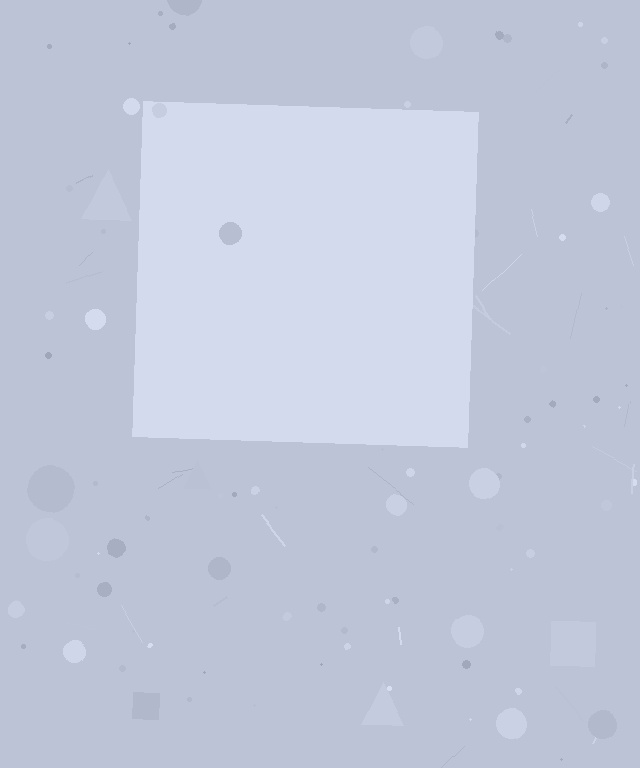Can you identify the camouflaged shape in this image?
The camouflaged shape is a square.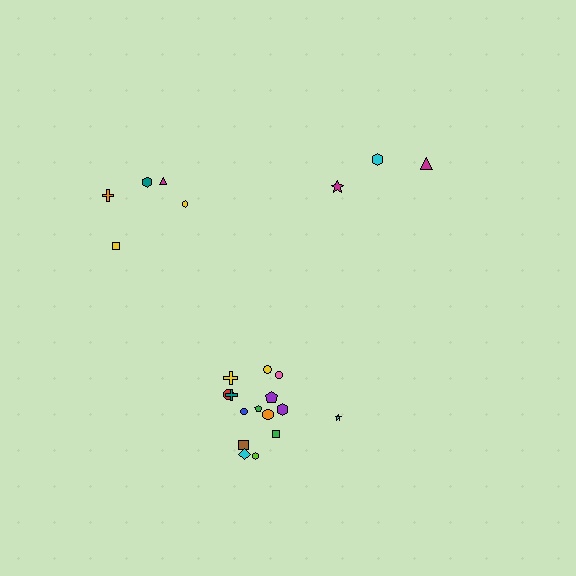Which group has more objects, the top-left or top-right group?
The top-left group.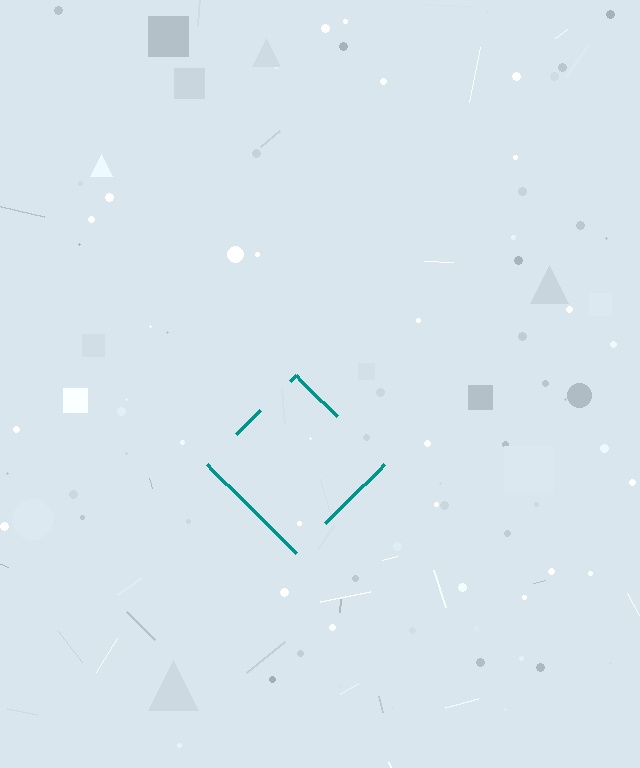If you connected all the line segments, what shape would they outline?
They would outline a diamond.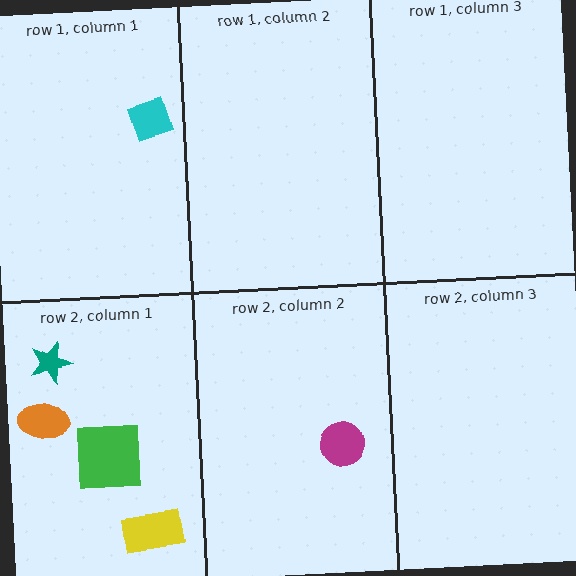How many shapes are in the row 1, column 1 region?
1.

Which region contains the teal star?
The row 2, column 1 region.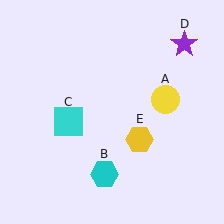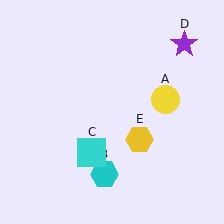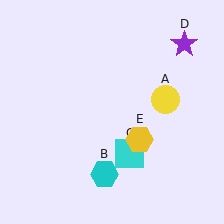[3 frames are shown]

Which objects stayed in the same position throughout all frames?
Yellow circle (object A) and cyan hexagon (object B) and purple star (object D) and yellow hexagon (object E) remained stationary.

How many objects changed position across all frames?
1 object changed position: cyan square (object C).